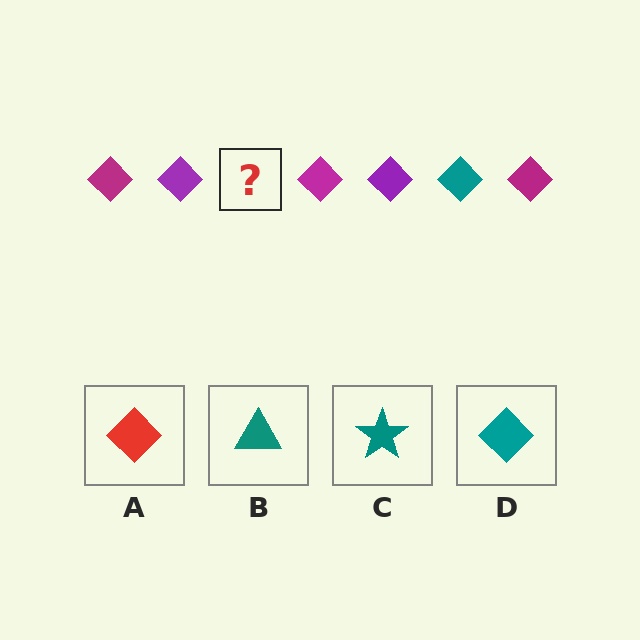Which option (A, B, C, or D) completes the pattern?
D.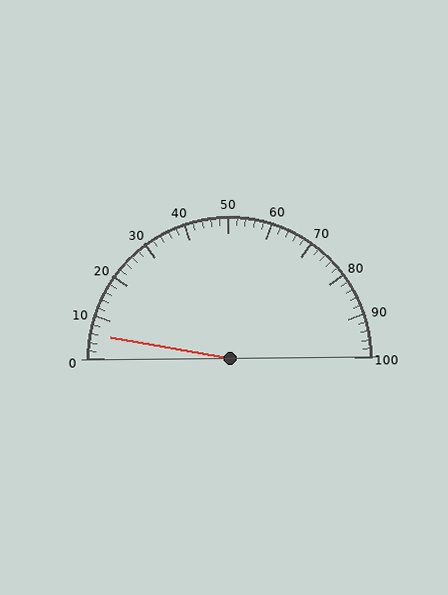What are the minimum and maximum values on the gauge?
The gauge ranges from 0 to 100.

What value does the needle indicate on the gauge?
The needle indicates approximately 6.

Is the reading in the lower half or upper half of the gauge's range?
The reading is in the lower half of the range (0 to 100).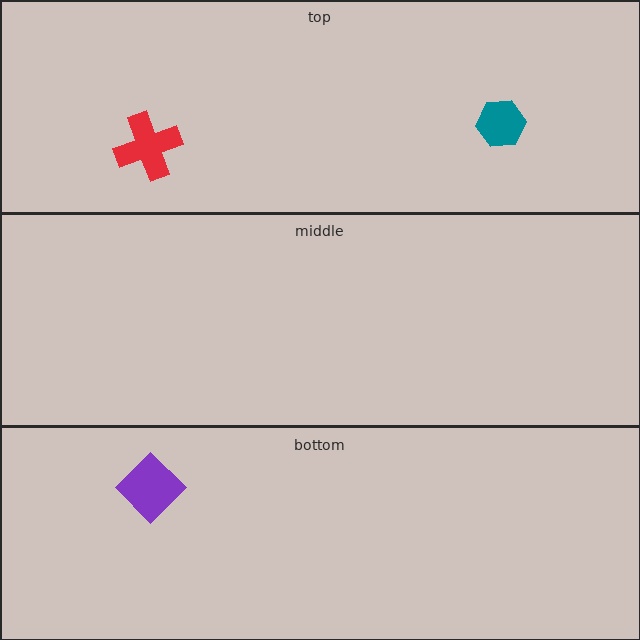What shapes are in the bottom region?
The purple diamond.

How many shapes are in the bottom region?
1.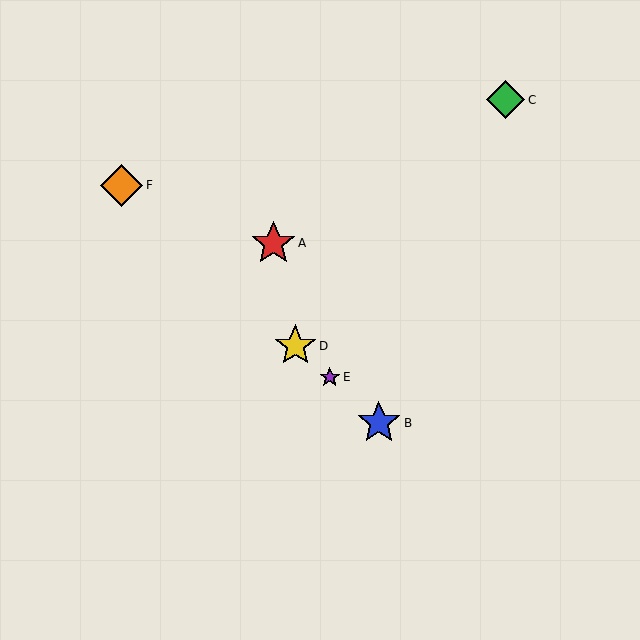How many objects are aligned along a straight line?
4 objects (B, D, E, F) are aligned along a straight line.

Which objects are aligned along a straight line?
Objects B, D, E, F are aligned along a straight line.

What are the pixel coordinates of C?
Object C is at (506, 100).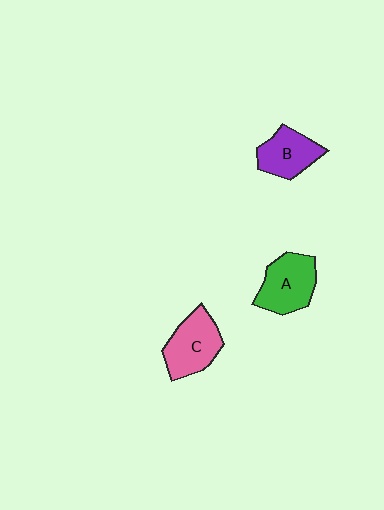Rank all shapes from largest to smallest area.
From largest to smallest: A (green), C (pink), B (purple).